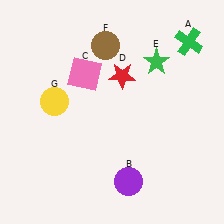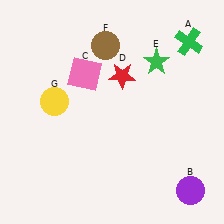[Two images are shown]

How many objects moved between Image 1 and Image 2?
1 object moved between the two images.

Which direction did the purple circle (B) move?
The purple circle (B) moved right.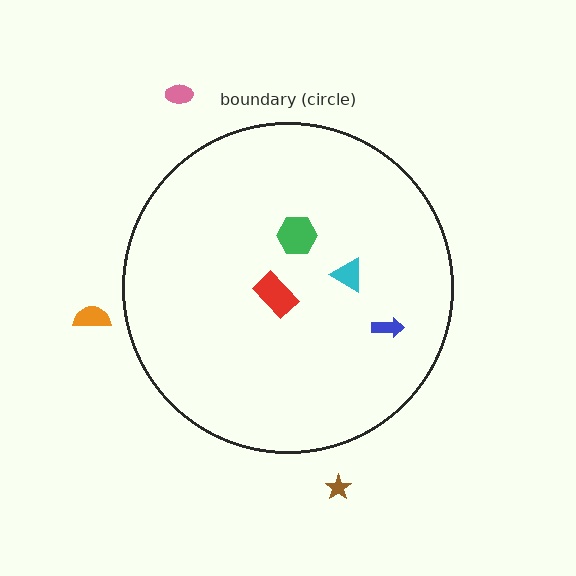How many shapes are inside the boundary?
4 inside, 3 outside.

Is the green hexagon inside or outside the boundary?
Inside.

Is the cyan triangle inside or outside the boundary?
Inside.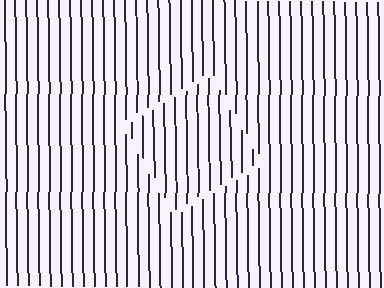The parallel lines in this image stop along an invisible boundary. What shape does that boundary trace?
An illusory square. The interior of the shape contains the same grating, shifted by half a period — the contour is defined by the phase discontinuity where line-ends from the inner and outer gratings abut.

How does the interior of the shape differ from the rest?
The interior of the shape contains the same grating, shifted by half a period — the contour is defined by the phase discontinuity where line-ends from the inner and outer gratings abut.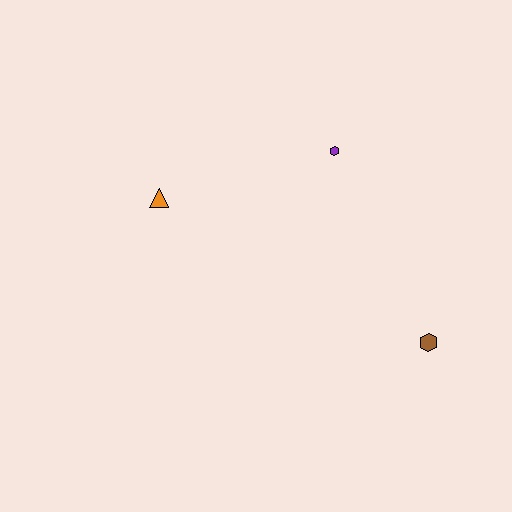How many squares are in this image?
There are no squares.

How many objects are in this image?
There are 3 objects.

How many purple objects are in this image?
There is 1 purple object.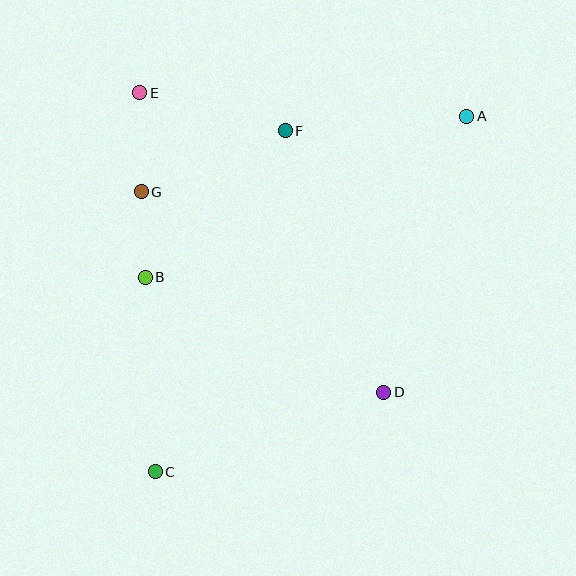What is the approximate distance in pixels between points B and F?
The distance between B and F is approximately 203 pixels.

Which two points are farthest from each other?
Points A and C are farthest from each other.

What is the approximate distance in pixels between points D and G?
The distance between D and G is approximately 315 pixels.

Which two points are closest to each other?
Points B and G are closest to each other.